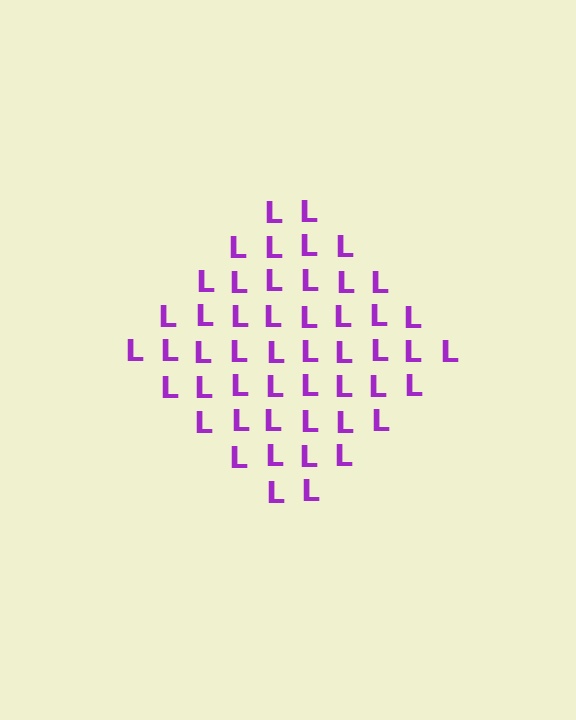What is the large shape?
The large shape is a diamond.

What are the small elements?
The small elements are letter L's.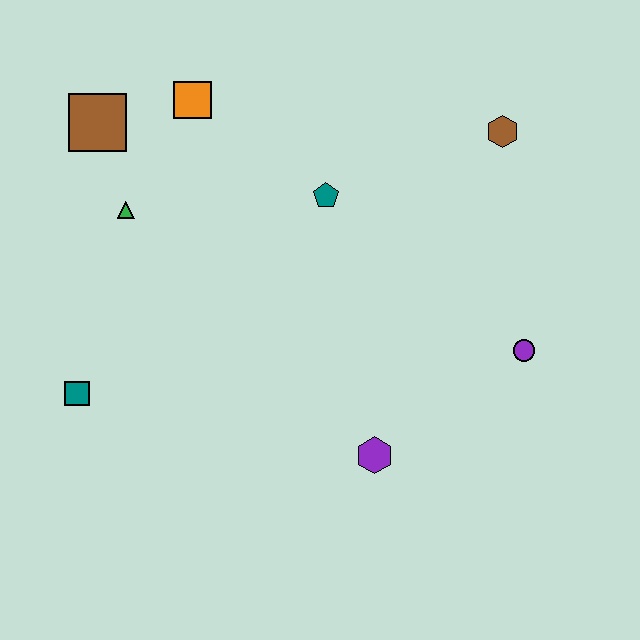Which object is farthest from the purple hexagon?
The brown square is farthest from the purple hexagon.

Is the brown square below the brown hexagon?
No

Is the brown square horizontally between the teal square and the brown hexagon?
Yes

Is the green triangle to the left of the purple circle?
Yes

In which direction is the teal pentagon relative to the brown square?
The teal pentagon is to the right of the brown square.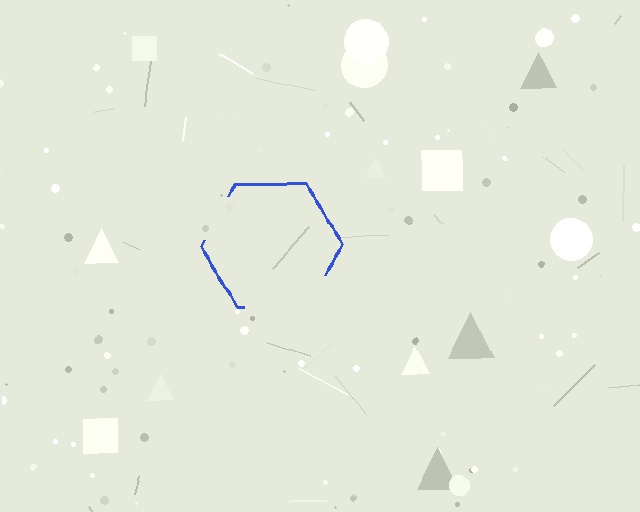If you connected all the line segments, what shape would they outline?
They would outline a hexagon.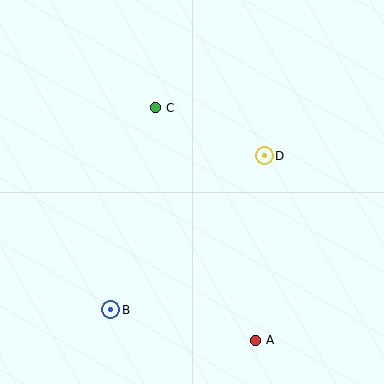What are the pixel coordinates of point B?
Point B is at (111, 310).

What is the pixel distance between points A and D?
The distance between A and D is 185 pixels.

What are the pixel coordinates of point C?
Point C is at (155, 108).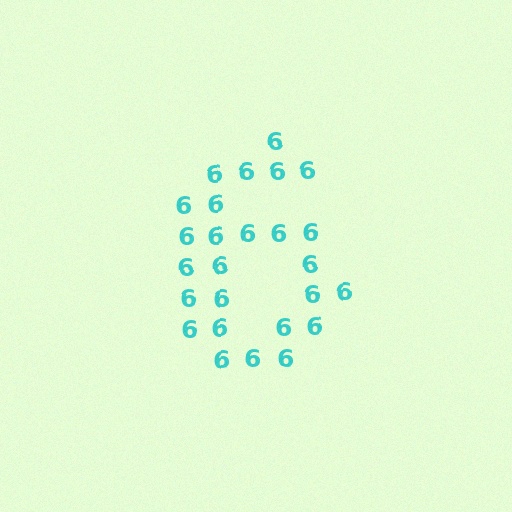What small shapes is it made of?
It is made of small digit 6's.